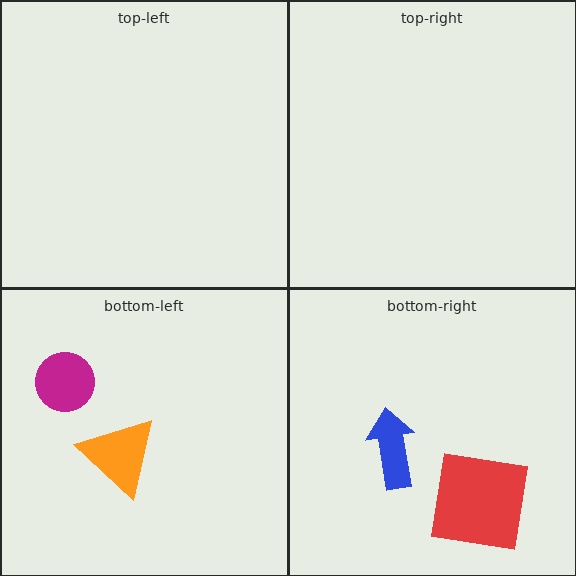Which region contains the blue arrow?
The bottom-right region.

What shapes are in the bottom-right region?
The blue arrow, the red square.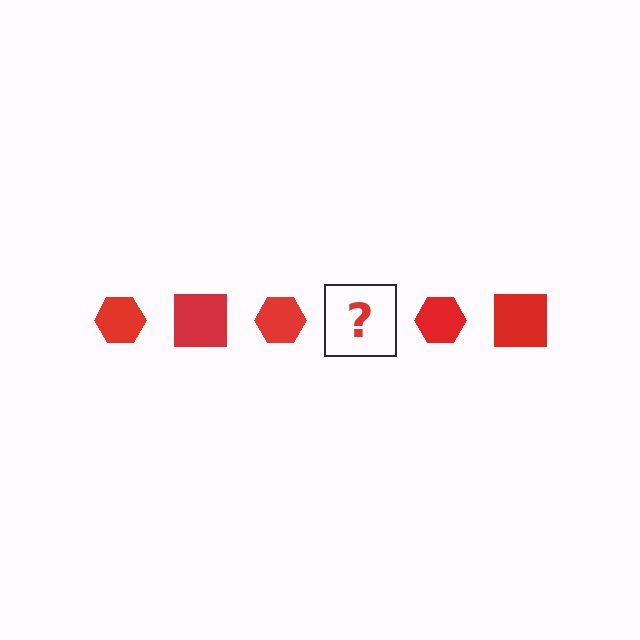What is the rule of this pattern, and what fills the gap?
The rule is that the pattern cycles through hexagon, square shapes in red. The gap should be filled with a red square.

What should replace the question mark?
The question mark should be replaced with a red square.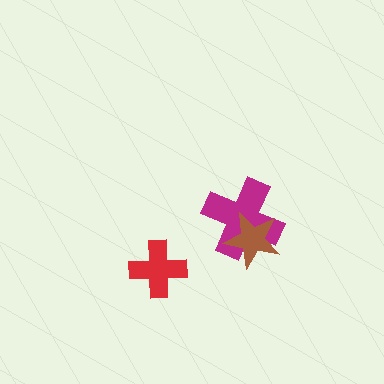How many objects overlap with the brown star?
1 object overlaps with the brown star.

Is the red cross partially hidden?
No, no other shape covers it.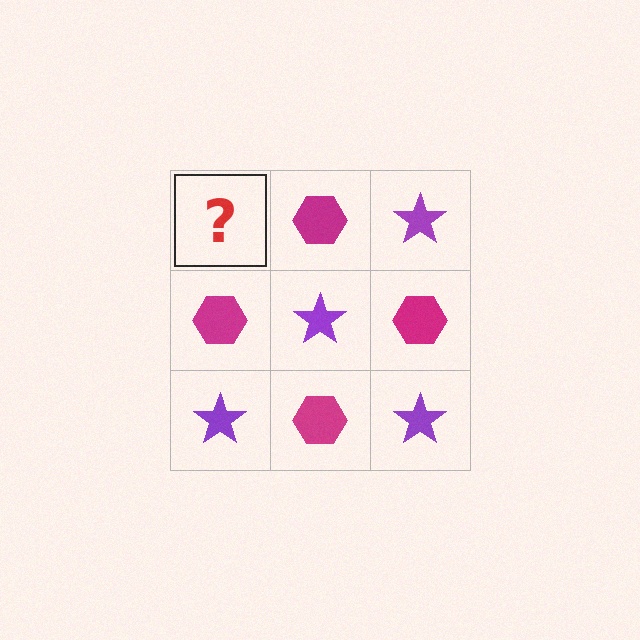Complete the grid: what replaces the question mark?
The question mark should be replaced with a purple star.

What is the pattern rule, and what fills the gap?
The rule is that it alternates purple star and magenta hexagon in a checkerboard pattern. The gap should be filled with a purple star.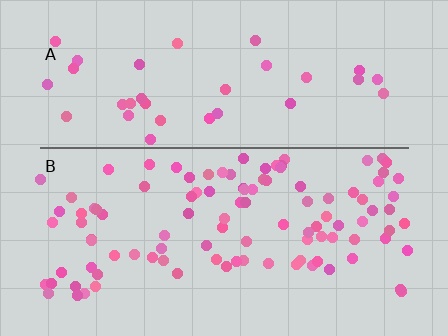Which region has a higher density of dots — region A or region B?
B (the bottom).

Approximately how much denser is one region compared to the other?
Approximately 2.8× — region B over region A.